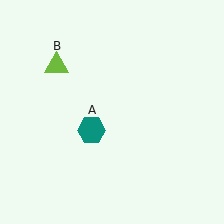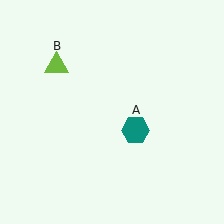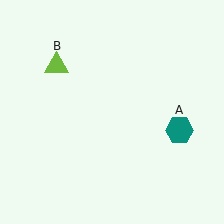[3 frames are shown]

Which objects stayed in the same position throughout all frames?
Lime triangle (object B) remained stationary.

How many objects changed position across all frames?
1 object changed position: teal hexagon (object A).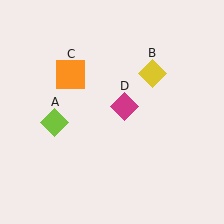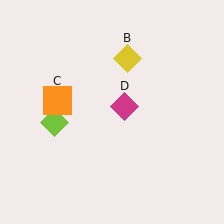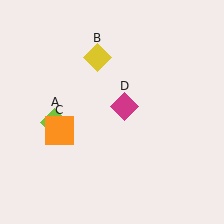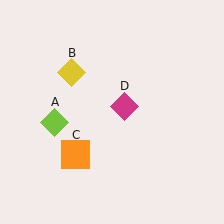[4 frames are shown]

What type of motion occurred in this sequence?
The yellow diamond (object B), orange square (object C) rotated counterclockwise around the center of the scene.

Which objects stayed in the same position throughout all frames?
Lime diamond (object A) and magenta diamond (object D) remained stationary.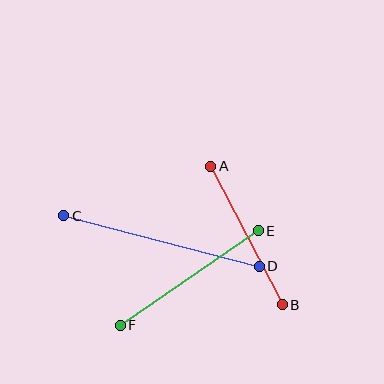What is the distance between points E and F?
The distance is approximately 167 pixels.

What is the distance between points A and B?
The distance is approximately 156 pixels.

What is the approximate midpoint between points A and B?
The midpoint is at approximately (247, 236) pixels.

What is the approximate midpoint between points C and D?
The midpoint is at approximately (162, 241) pixels.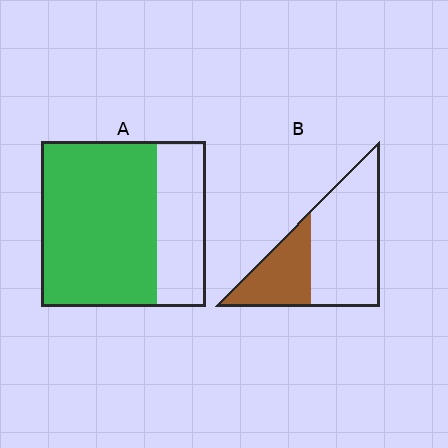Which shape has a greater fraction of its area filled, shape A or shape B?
Shape A.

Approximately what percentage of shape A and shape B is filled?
A is approximately 70% and B is approximately 35%.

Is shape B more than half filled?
No.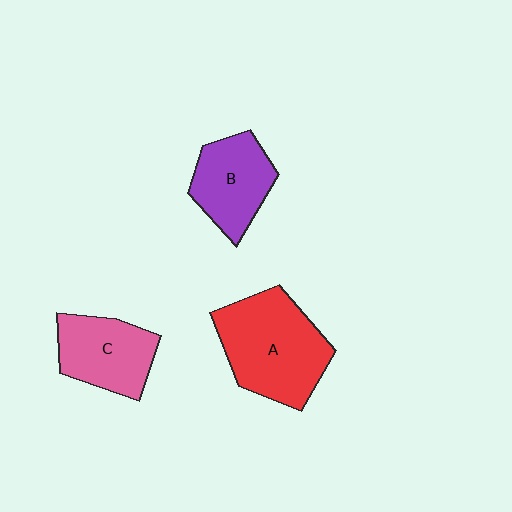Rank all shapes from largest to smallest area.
From largest to smallest: A (red), C (pink), B (purple).